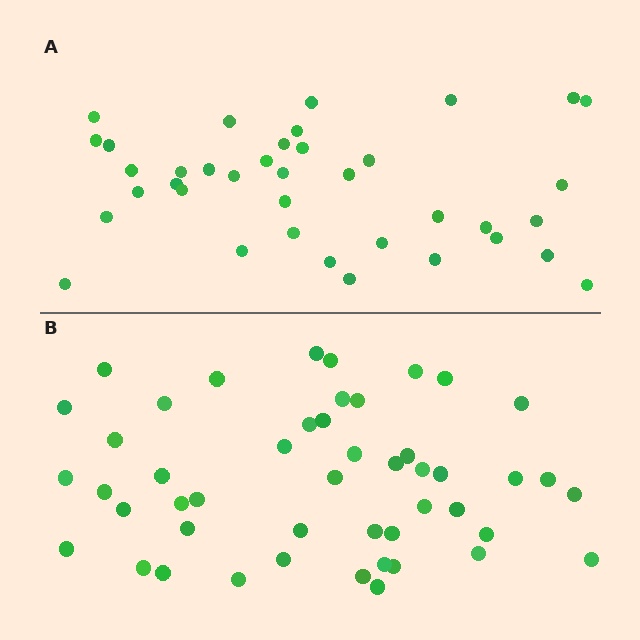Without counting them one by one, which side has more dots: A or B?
Region B (the bottom region) has more dots.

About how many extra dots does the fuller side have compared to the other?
Region B has roughly 10 or so more dots than region A.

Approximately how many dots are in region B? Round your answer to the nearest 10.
About 50 dots. (The exact count is 48, which rounds to 50.)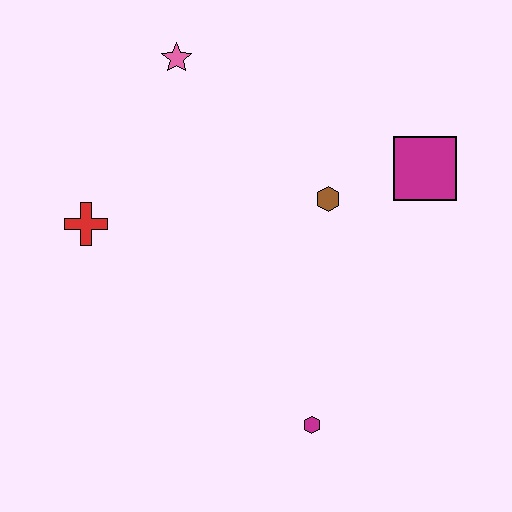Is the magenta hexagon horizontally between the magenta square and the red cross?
Yes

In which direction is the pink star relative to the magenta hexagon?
The pink star is above the magenta hexagon.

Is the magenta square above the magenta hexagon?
Yes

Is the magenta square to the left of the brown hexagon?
No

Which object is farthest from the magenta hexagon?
The pink star is farthest from the magenta hexagon.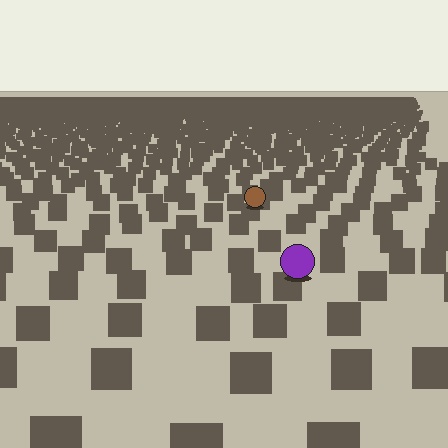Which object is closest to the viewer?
The purple circle is closest. The texture marks near it are larger and more spread out.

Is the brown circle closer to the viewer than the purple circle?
No. The purple circle is closer — you can tell from the texture gradient: the ground texture is coarser near it.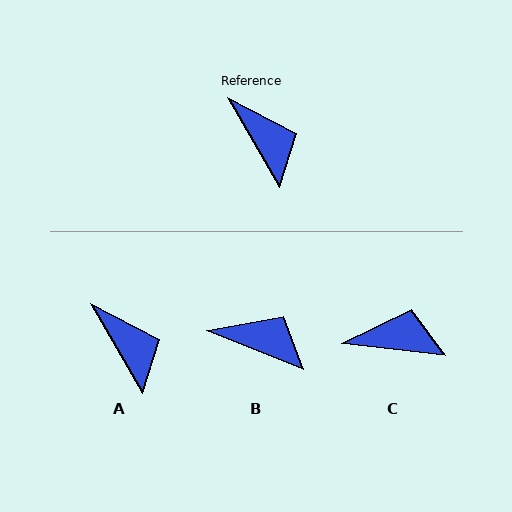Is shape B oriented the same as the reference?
No, it is off by about 38 degrees.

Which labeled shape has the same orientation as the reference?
A.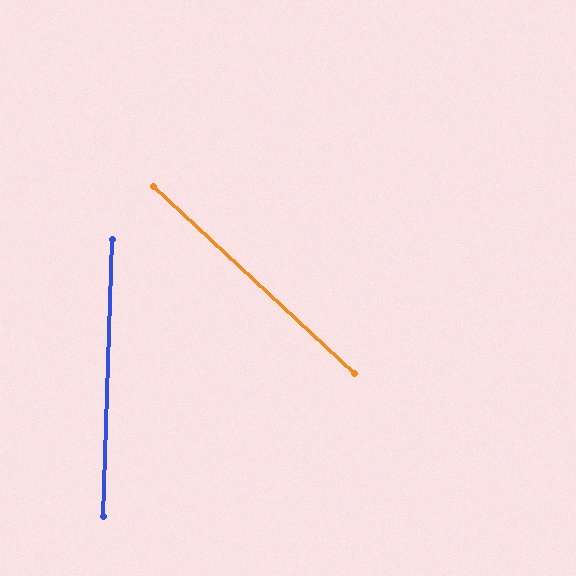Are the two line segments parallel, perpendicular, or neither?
Neither parallel nor perpendicular — they differ by about 49°.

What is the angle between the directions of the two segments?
Approximately 49 degrees.